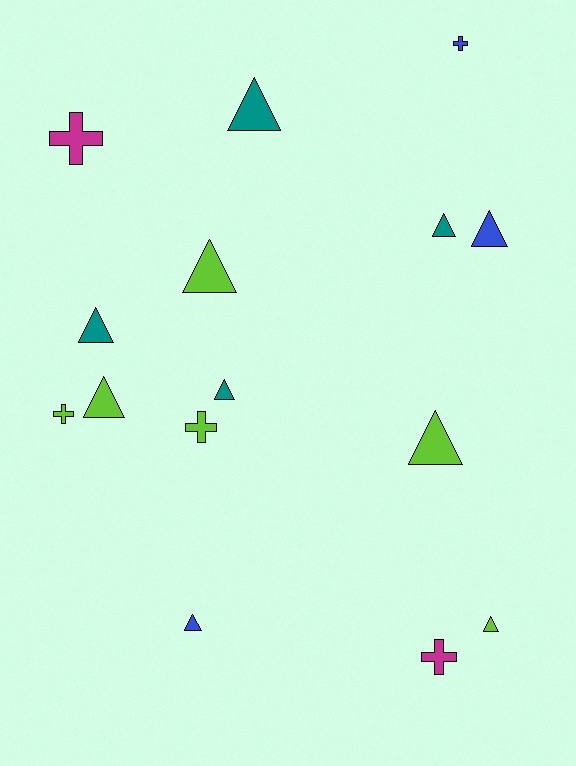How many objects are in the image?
There are 15 objects.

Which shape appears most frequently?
Triangle, with 10 objects.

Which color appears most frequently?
Lime, with 6 objects.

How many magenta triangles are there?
There are no magenta triangles.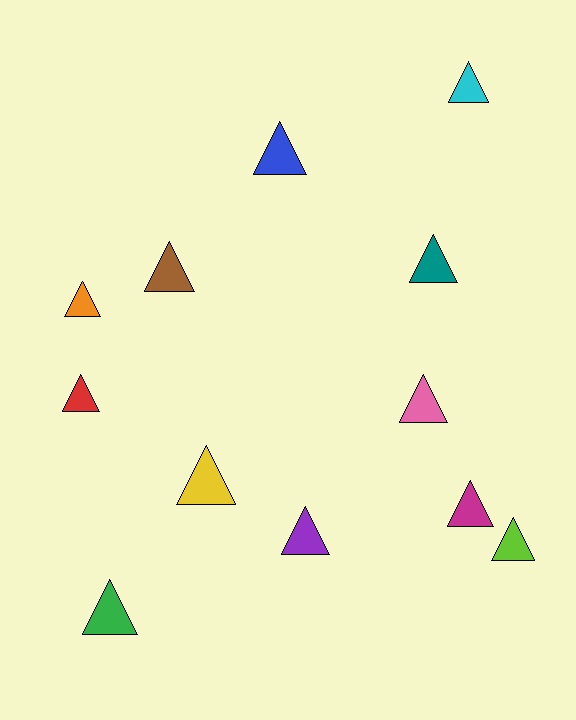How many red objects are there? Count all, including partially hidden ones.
There is 1 red object.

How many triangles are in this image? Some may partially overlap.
There are 12 triangles.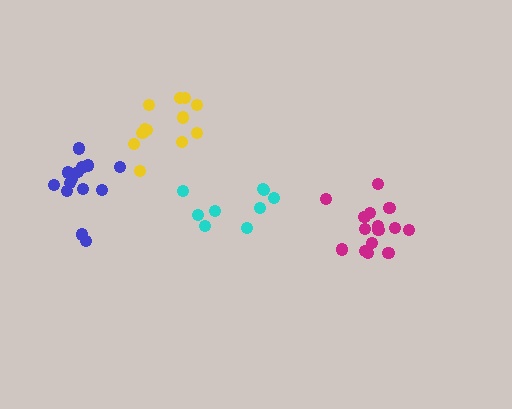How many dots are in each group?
Group 1: 9 dots, Group 2: 14 dots, Group 3: 15 dots, Group 4: 12 dots (50 total).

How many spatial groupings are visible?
There are 4 spatial groupings.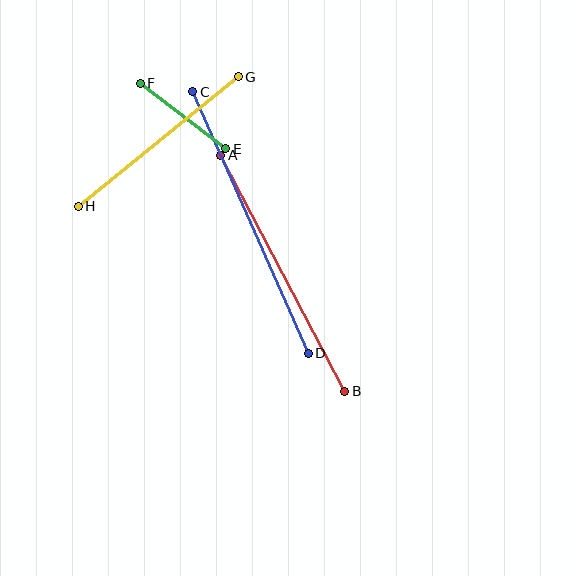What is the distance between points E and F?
The distance is approximately 108 pixels.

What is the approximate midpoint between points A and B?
The midpoint is at approximately (283, 273) pixels.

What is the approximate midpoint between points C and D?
The midpoint is at approximately (251, 223) pixels.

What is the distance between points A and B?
The distance is approximately 267 pixels.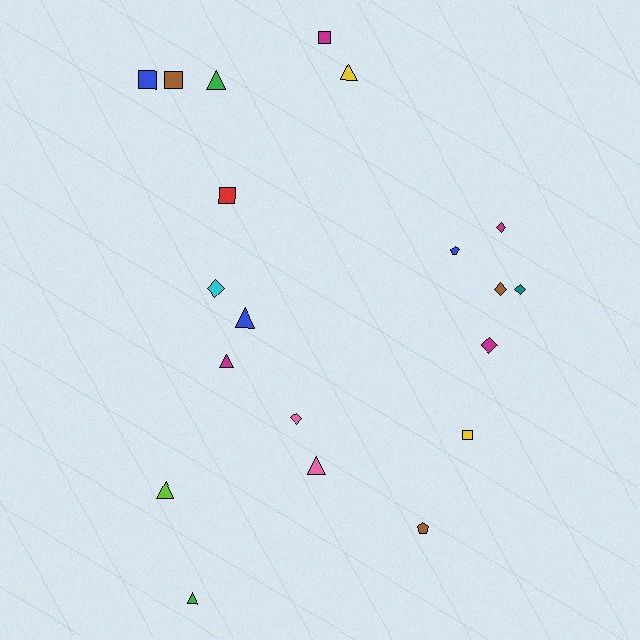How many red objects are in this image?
There is 1 red object.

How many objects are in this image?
There are 20 objects.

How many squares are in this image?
There are 5 squares.